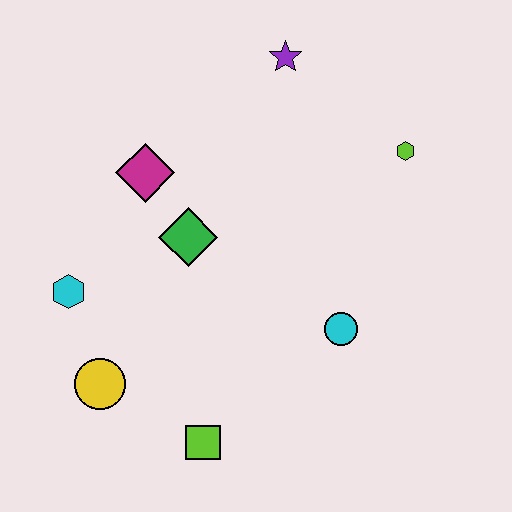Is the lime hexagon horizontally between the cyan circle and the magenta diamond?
No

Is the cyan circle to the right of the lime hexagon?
No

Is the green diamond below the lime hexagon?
Yes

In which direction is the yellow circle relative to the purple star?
The yellow circle is below the purple star.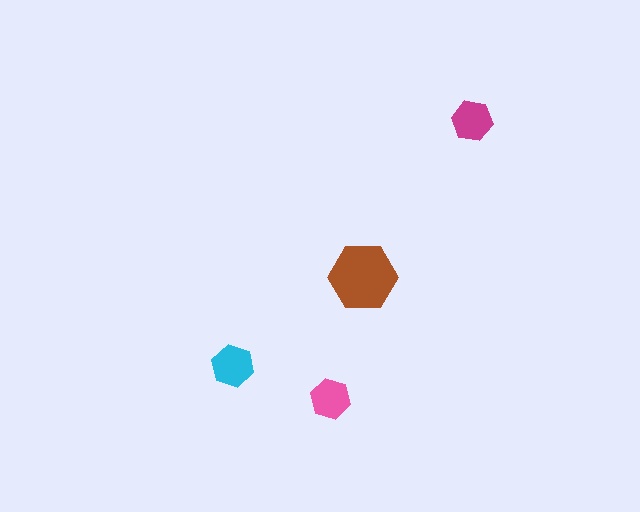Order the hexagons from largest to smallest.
the brown one, the cyan one, the magenta one, the pink one.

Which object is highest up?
The magenta hexagon is topmost.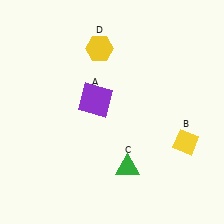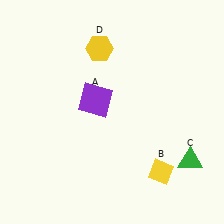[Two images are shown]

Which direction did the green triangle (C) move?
The green triangle (C) moved right.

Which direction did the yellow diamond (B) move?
The yellow diamond (B) moved down.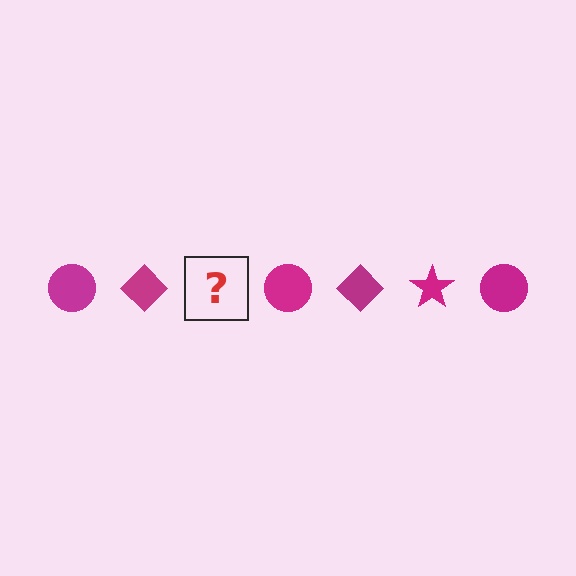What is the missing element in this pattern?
The missing element is a magenta star.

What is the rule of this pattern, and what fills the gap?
The rule is that the pattern cycles through circle, diamond, star shapes in magenta. The gap should be filled with a magenta star.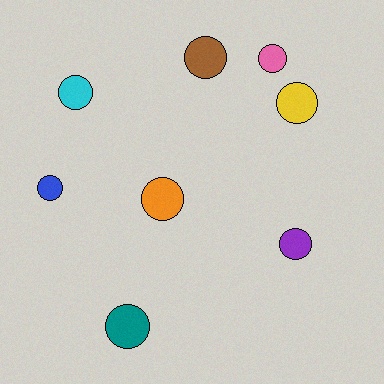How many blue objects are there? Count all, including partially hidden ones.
There is 1 blue object.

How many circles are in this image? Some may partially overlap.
There are 8 circles.